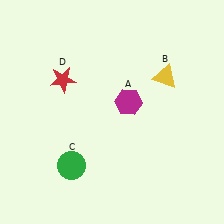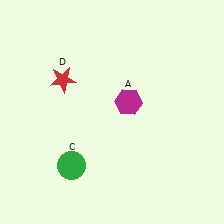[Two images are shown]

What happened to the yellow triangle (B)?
The yellow triangle (B) was removed in Image 2. It was in the top-right area of Image 1.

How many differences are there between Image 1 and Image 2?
There is 1 difference between the two images.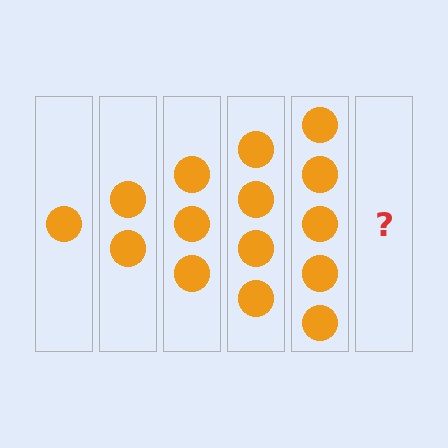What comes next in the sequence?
The next element should be 6 circles.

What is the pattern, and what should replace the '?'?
The pattern is that each step adds one more circle. The '?' should be 6 circles.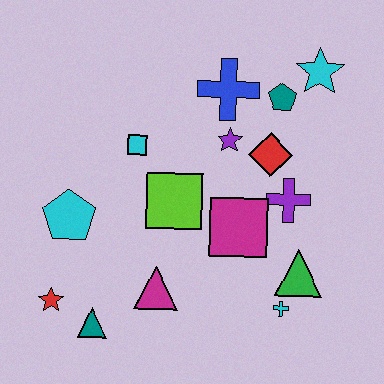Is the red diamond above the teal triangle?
Yes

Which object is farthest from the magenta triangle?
The cyan star is farthest from the magenta triangle.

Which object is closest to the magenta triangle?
The teal triangle is closest to the magenta triangle.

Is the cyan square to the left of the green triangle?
Yes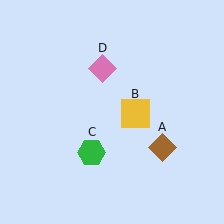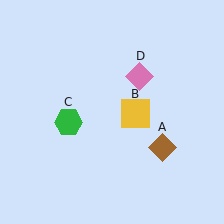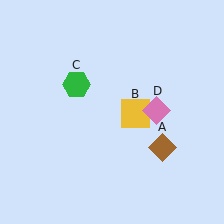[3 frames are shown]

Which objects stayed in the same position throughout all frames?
Brown diamond (object A) and yellow square (object B) remained stationary.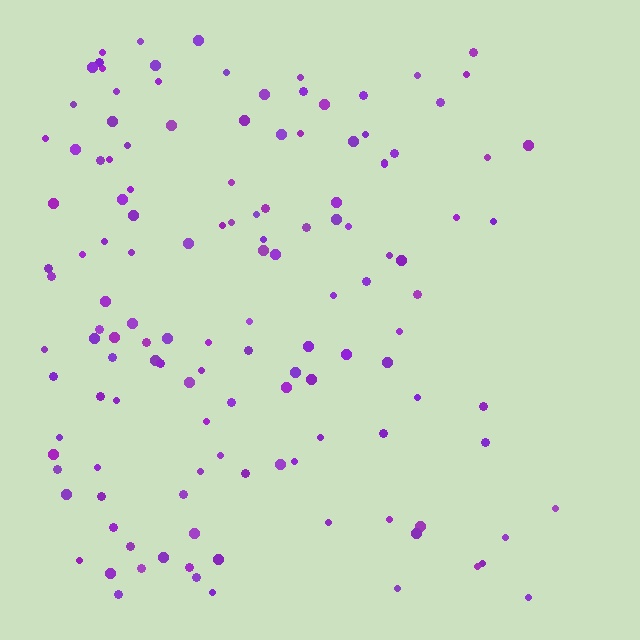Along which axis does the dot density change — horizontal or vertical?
Horizontal.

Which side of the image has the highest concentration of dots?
The left.